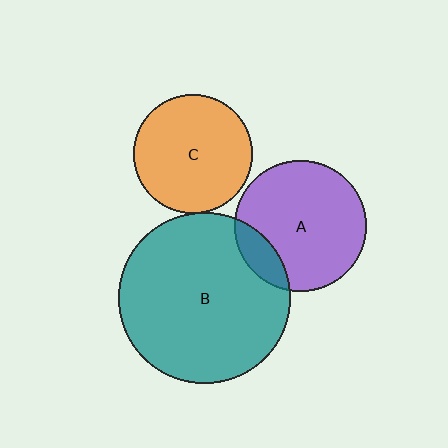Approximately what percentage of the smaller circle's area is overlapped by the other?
Approximately 15%.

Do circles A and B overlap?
Yes.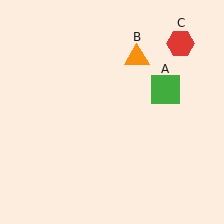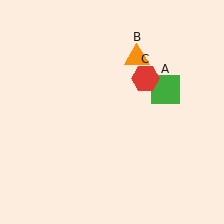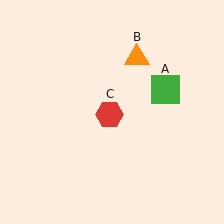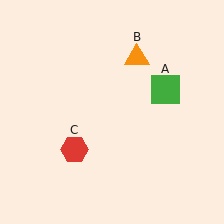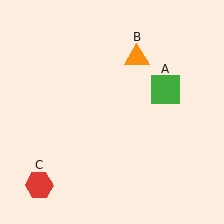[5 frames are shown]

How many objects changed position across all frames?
1 object changed position: red hexagon (object C).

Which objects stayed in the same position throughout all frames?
Green square (object A) and orange triangle (object B) remained stationary.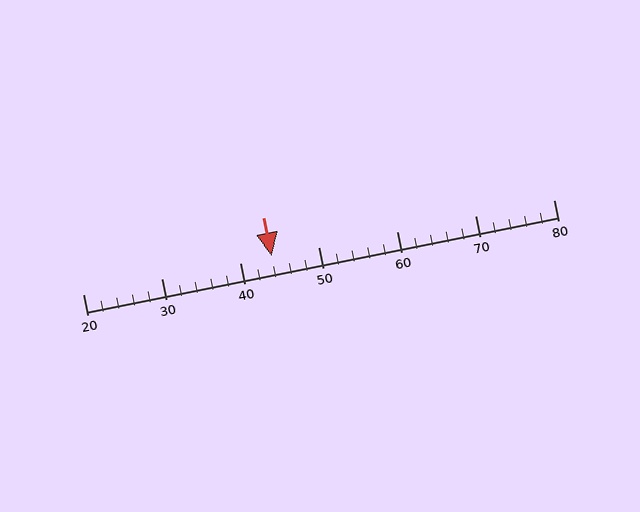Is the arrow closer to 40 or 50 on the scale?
The arrow is closer to 40.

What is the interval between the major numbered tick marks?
The major tick marks are spaced 10 units apart.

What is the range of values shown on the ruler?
The ruler shows values from 20 to 80.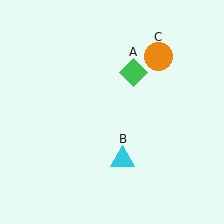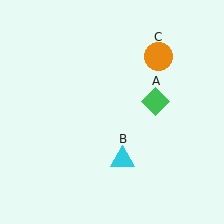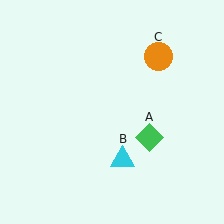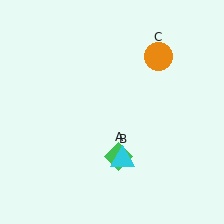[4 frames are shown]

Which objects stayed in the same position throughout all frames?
Cyan triangle (object B) and orange circle (object C) remained stationary.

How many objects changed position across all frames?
1 object changed position: green diamond (object A).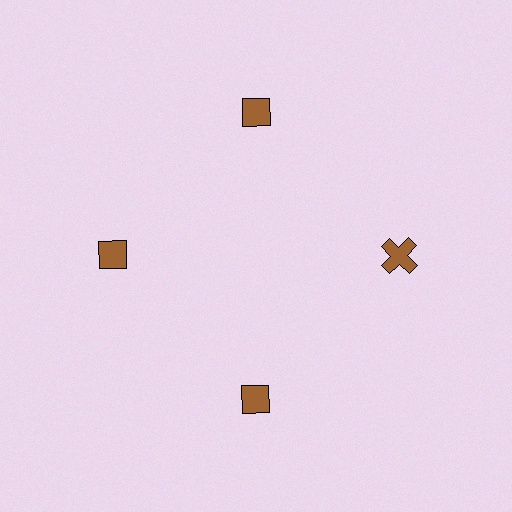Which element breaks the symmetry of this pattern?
The brown cross at roughly the 3 o'clock position breaks the symmetry. All other shapes are brown diamonds.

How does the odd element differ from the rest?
It has a different shape: cross instead of diamond.